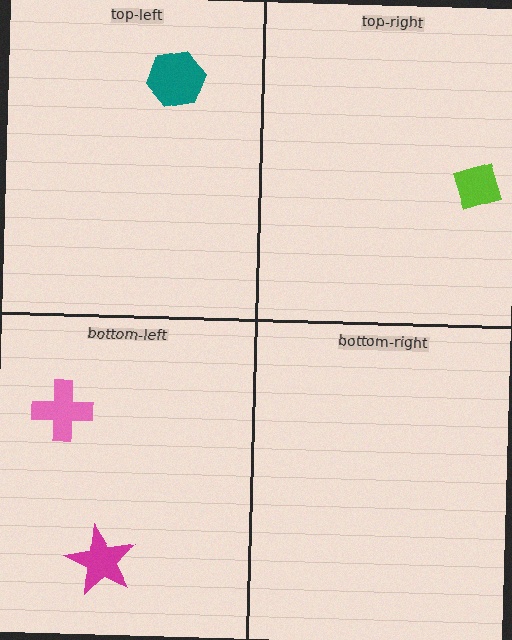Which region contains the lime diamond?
The top-right region.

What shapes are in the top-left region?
The teal hexagon.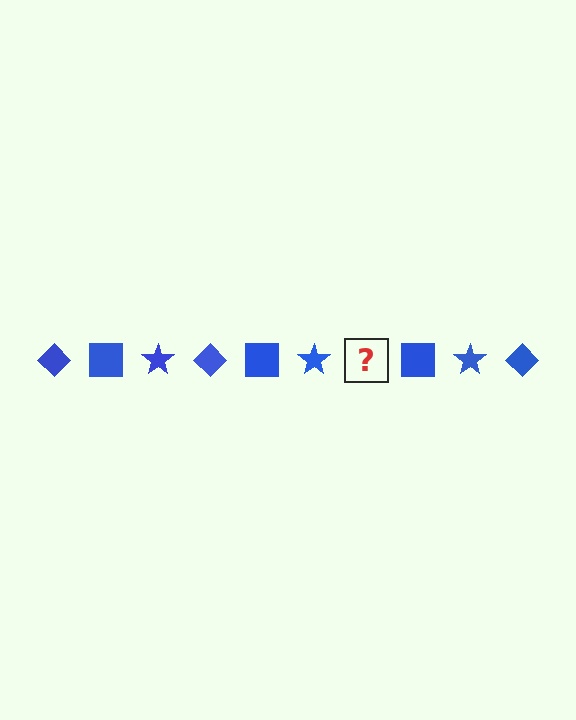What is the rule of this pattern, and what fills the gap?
The rule is that the pattern cycles through diamond, square, star shapes in blue. The gap should be filled with a blue diamond.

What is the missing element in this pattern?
The missing element is a blue diamond.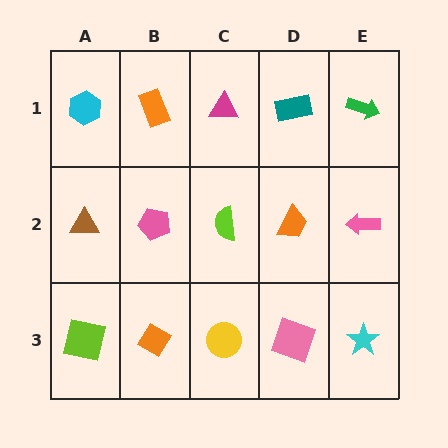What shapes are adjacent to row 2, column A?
A cyan hexagon (row 1, column A), a lime square (row 3, column A), a pink pentagon (row 2, column B).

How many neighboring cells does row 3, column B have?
3.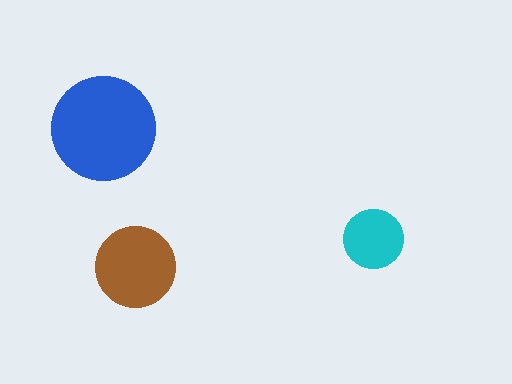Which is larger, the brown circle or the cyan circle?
The brown one.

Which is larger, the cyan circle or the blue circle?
The blue one.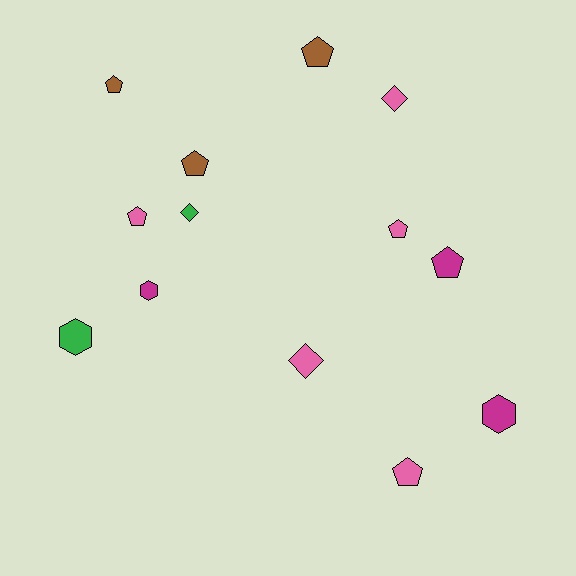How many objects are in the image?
There are 13 objects.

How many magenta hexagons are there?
There are 2 magenta hexagons.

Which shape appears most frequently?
Pentagon, with 7 objects.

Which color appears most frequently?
Pink, with 5 objects.